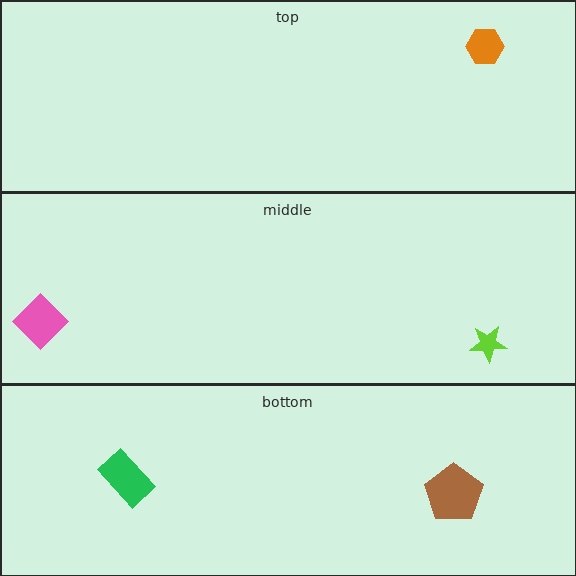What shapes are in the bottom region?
The green rectangle, the brown pentagon.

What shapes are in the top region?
The orange hexagon.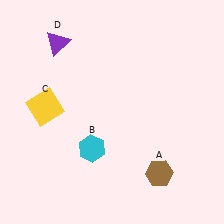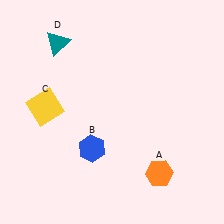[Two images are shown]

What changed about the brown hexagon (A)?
In Image 1, A is brown. In Image 2, it changed to orange.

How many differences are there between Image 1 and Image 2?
There are 3 differences between the two images.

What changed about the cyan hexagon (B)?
In Image 1, B is cyan. In Image 2, it changed to blue.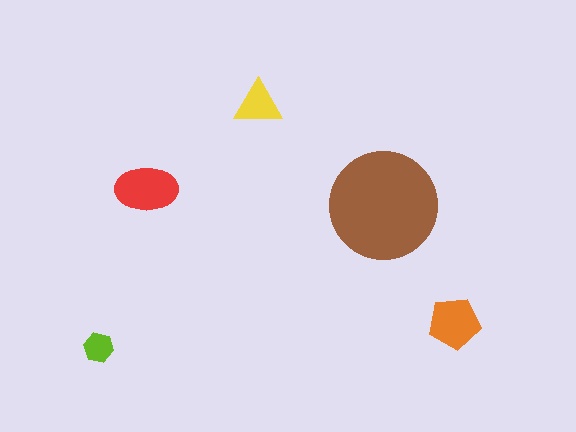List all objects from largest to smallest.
The brown circle, the red ellipse, the orange pentagon, the yellow triangle, the lime hexagon.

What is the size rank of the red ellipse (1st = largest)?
2nd.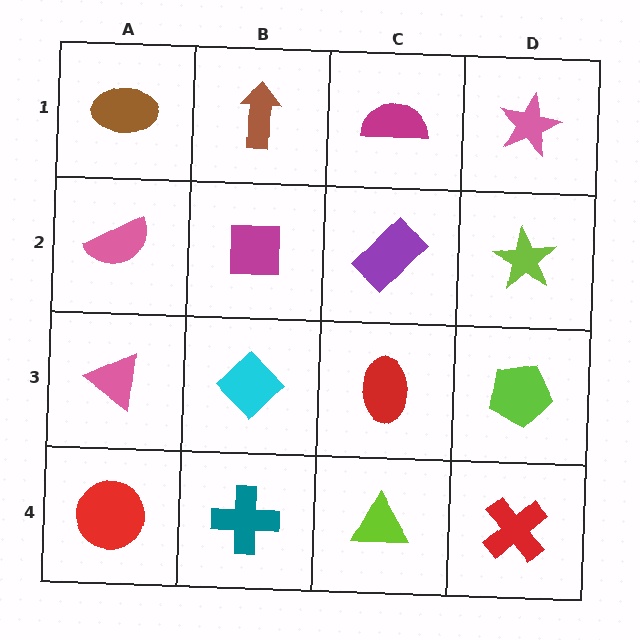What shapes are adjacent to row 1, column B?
A magenta square (row 2, column B), a brown ellipse (row 1, column A), a magenta semicircle (row 1, column C).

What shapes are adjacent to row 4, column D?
A lime pentagon (row 3, column D), a lime triangle (row 4, column C).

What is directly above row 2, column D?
A pink star.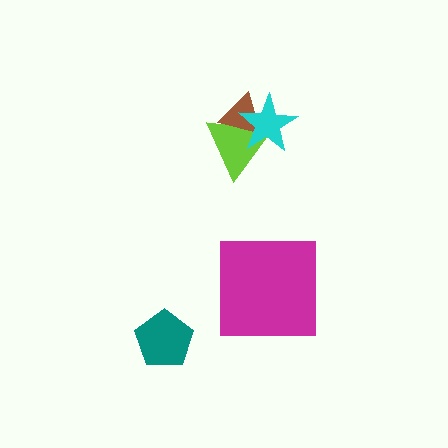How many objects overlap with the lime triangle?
2 objects overlap with the lime triangle.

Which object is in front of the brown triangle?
The cyan star is in front of the brown triangle.